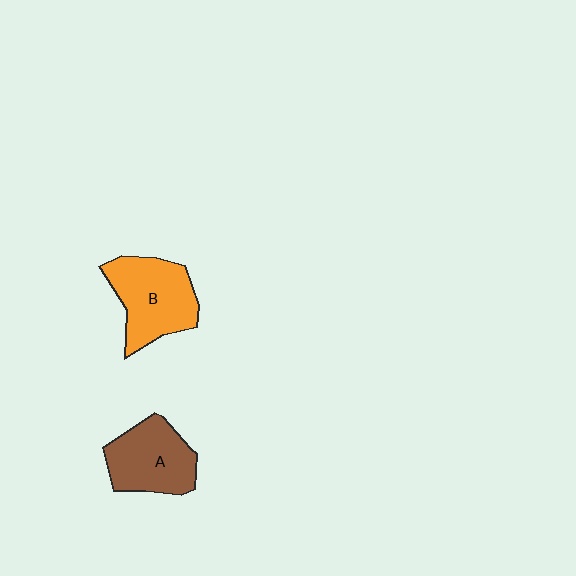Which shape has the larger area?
Shape B (orange).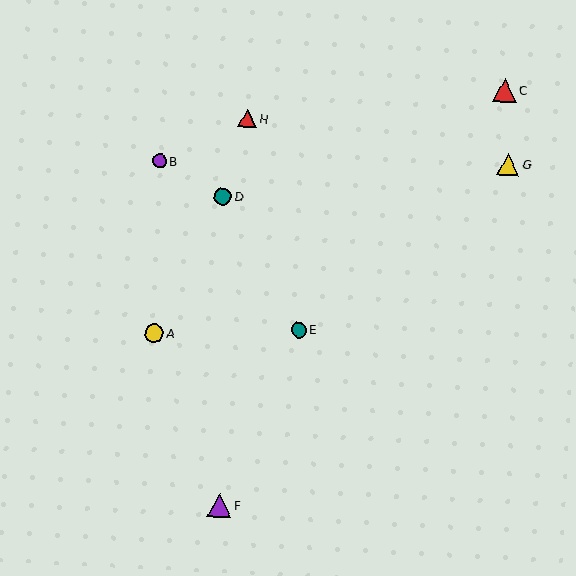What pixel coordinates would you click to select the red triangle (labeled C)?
Click at (505, 90) to select the red triangle C.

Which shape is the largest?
The purple triangle (labeled F) is the largest.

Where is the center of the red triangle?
The center of the red triangle is at (505, 90).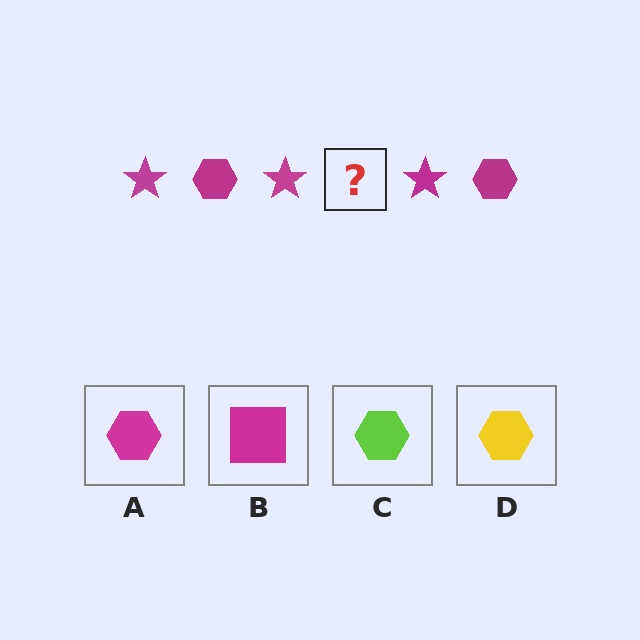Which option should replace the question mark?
Option A.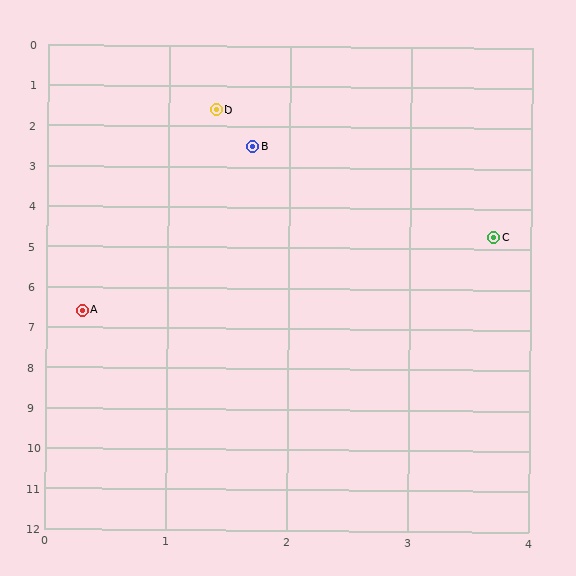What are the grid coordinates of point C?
Point C is at approximately (3.7, 4.7).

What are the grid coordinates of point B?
Point B is at approximately (1.7, 2.5).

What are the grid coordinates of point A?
Point A is at approximately (0.3, 6.6).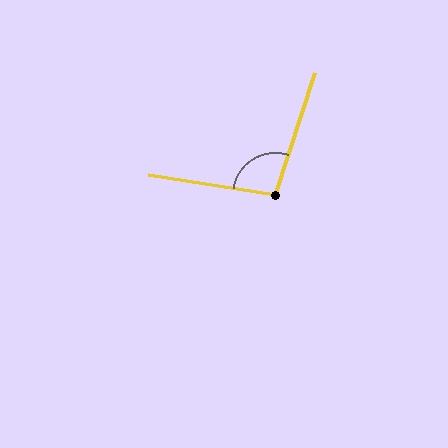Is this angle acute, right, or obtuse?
It is obtuse.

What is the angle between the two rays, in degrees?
Approximately 99 degrees.